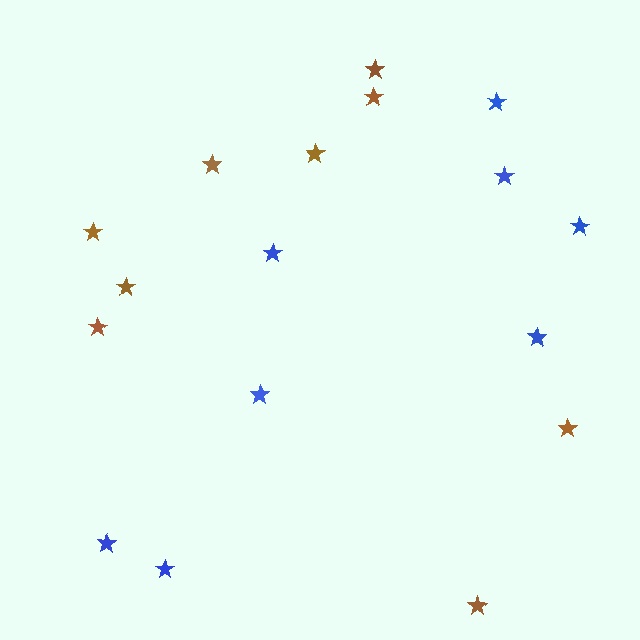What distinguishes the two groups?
There are 2 groups: one group of blue stars (8) and one group of brown stars (9).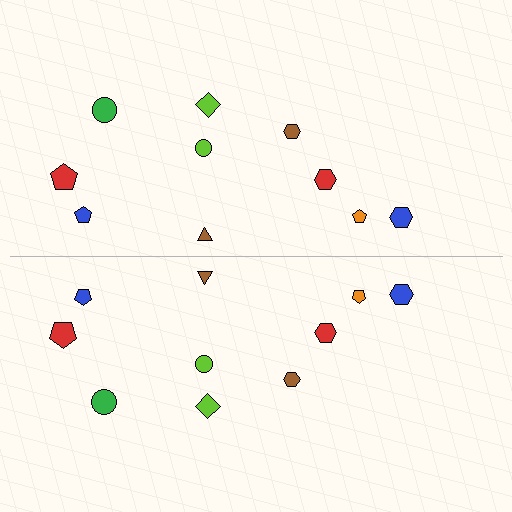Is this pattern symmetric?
Yes, this pattern has bilateral (reflection) symmetry.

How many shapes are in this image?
There are 20 shapes in this image.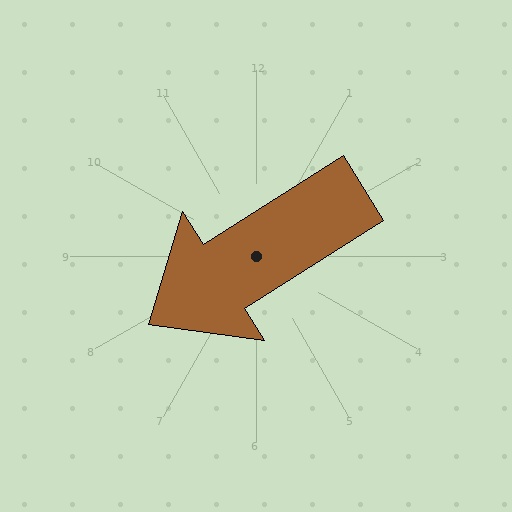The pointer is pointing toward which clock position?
Roughly 8 o'clock.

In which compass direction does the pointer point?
Southwest.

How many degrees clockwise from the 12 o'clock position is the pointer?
Approximately 238 degrees.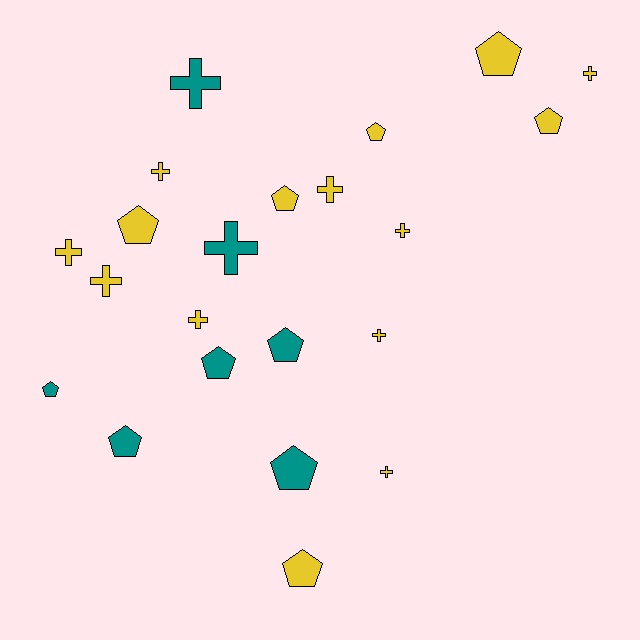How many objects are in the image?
There are 22 objects.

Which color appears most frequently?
Yellow, with 15 objects.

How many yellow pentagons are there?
There are 6 yellow pentagons.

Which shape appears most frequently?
Cross, with 11 objects.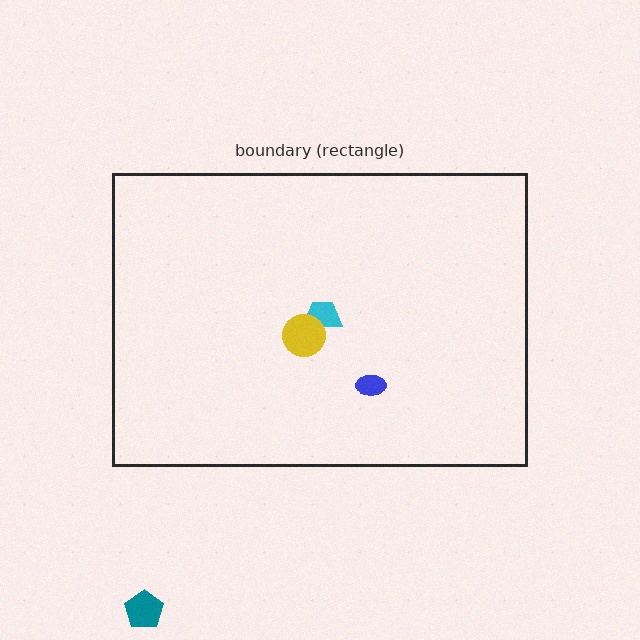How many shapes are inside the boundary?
3 inside, 1 outside.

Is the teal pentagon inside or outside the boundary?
Outside.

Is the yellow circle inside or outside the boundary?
Inside.